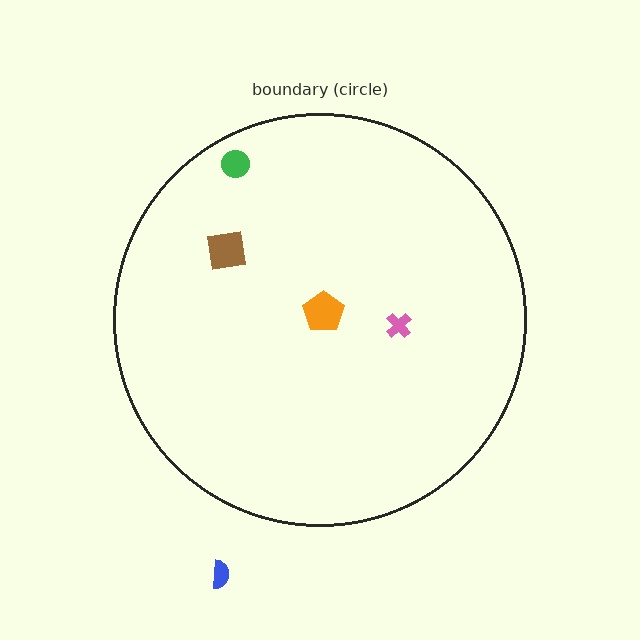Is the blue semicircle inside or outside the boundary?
Outside.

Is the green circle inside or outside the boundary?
Inside.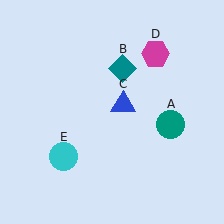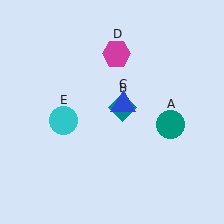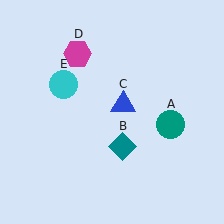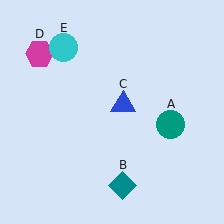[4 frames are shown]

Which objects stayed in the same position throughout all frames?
Teal circle (object A) and blue triangle (object C) remained stationary.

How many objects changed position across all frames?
3 objects changed position: teal diamond (object B), magenta hexagon (object D), cyan circle (object E).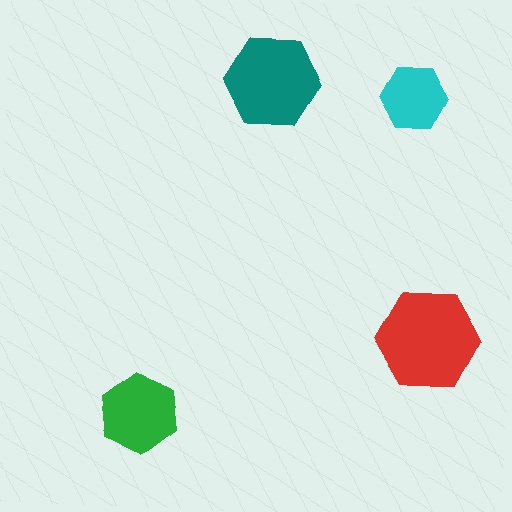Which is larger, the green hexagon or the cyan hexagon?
The green one.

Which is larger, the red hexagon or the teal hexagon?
The red one.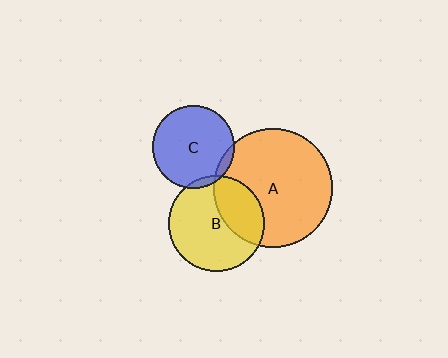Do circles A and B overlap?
Yes.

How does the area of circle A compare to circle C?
Approximately 2.1 times.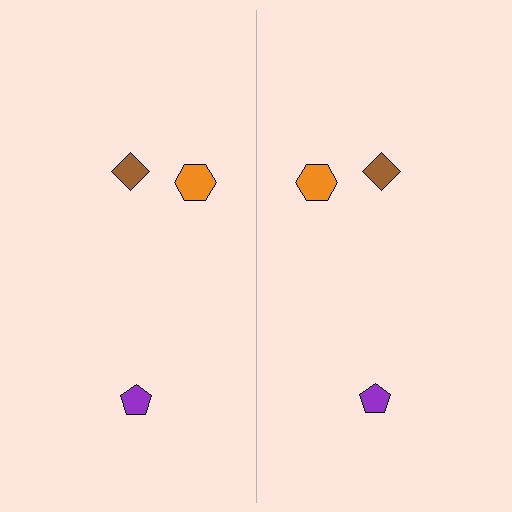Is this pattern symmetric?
Yes, this pattern has bilateral (reflection) symmetry.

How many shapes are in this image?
There are 6 shapes in this image.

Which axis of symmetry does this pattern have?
The pattern has a vertical axis of symmetry running through the center of the image.